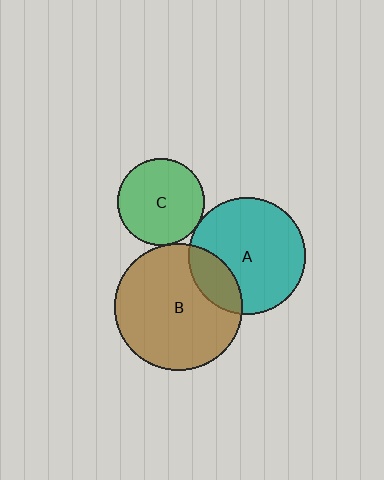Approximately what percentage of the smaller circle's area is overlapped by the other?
Approximately 20%.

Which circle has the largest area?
Circle B (brown).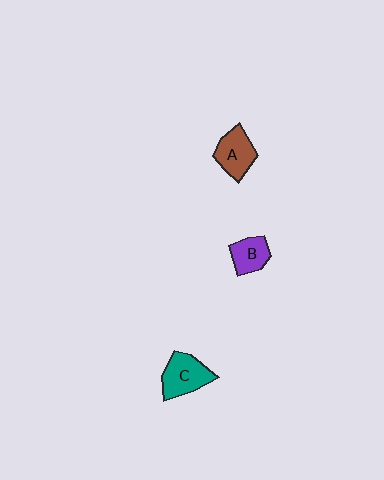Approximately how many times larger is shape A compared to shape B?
Approximately 1.3 times.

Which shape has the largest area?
Shape C (teal).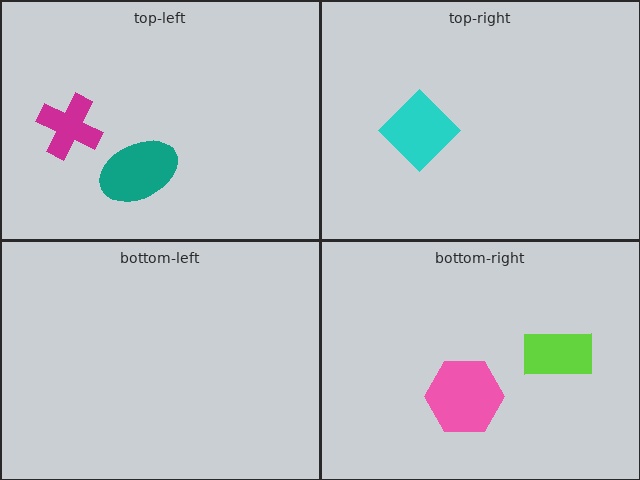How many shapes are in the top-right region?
1.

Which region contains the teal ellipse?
The top-left region.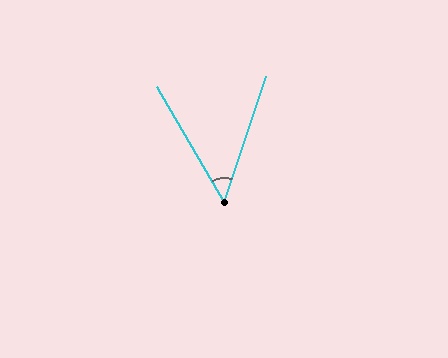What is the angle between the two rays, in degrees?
Approximately 48 degrees.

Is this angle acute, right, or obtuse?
It is acute.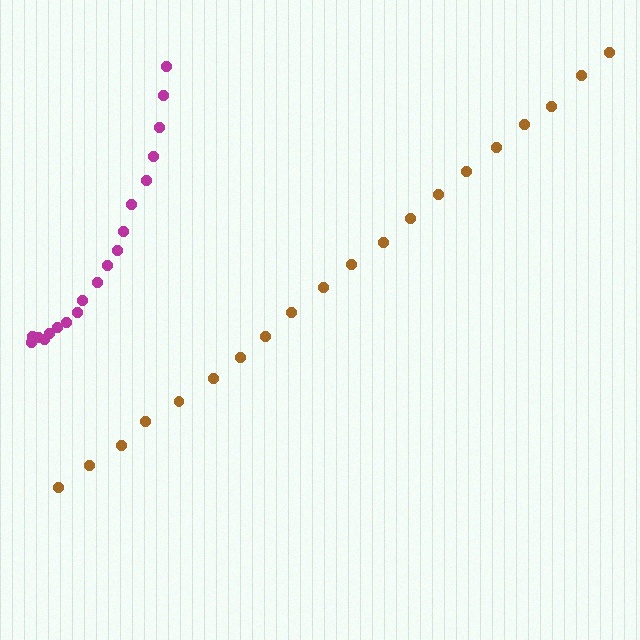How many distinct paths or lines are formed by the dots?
There are 2 distinct paths.